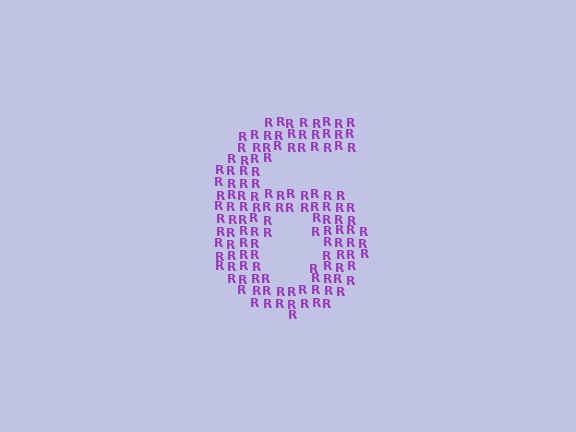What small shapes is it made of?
It is made of small letter R's.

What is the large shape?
The large shape is the digit 6.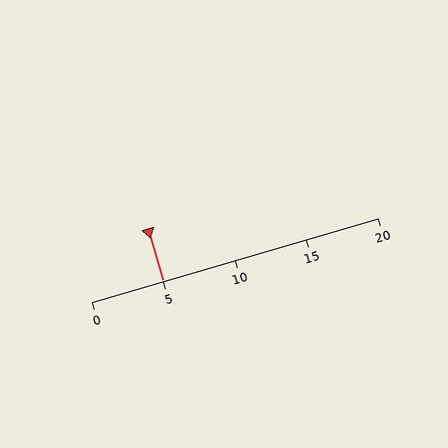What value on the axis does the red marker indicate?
The marker indicates approximately 5.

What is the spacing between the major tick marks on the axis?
The major ticks are spaced 5 apart.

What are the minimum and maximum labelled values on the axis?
The axis runs from 0 to 20.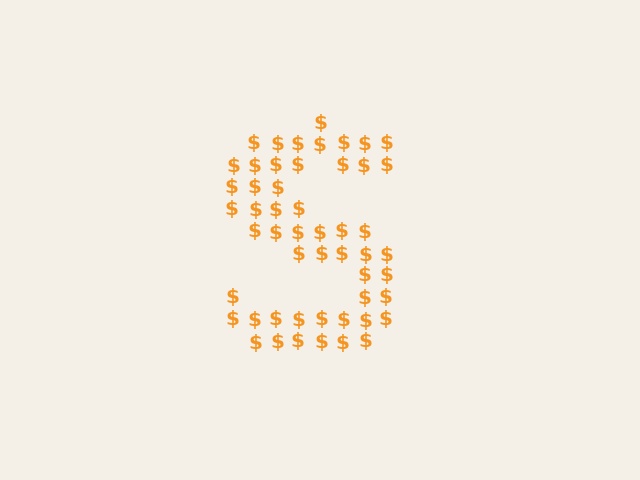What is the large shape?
The large shape is the letter S.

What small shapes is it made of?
It is made of small dollar signs.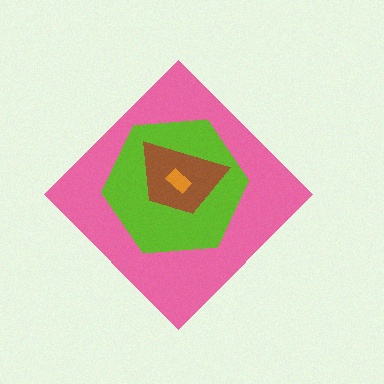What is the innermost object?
The orange rectangle.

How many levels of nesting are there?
4.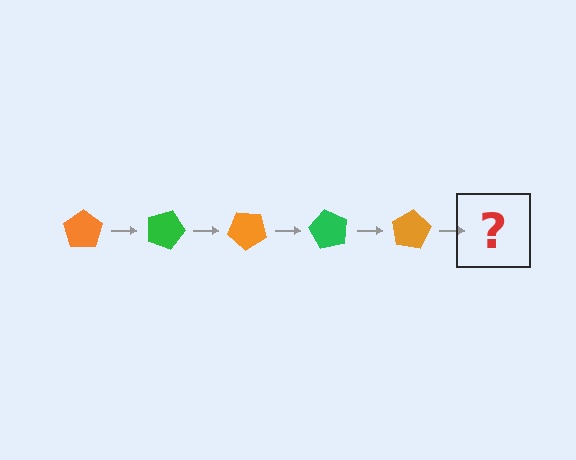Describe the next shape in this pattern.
It should be a green pentagon, rotated 100 degrees from the start.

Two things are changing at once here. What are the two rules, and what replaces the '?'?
The two rules are that it rotates 20 degrees each step and the color cycles through orange and green. The '?' should be a green pentagon, rotated 100 degrees from the start.